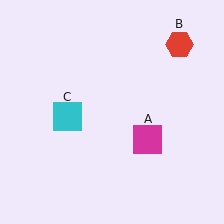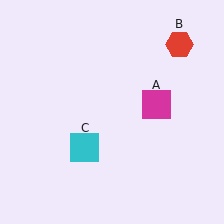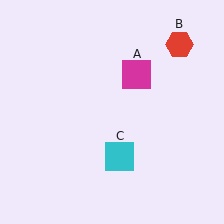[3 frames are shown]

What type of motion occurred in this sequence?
The magenta square (object A), cyan square (object C) rotated counterclockwise around the center of the scene.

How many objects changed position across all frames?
2 objects changed position: magenta square (object A), cyan square (object C).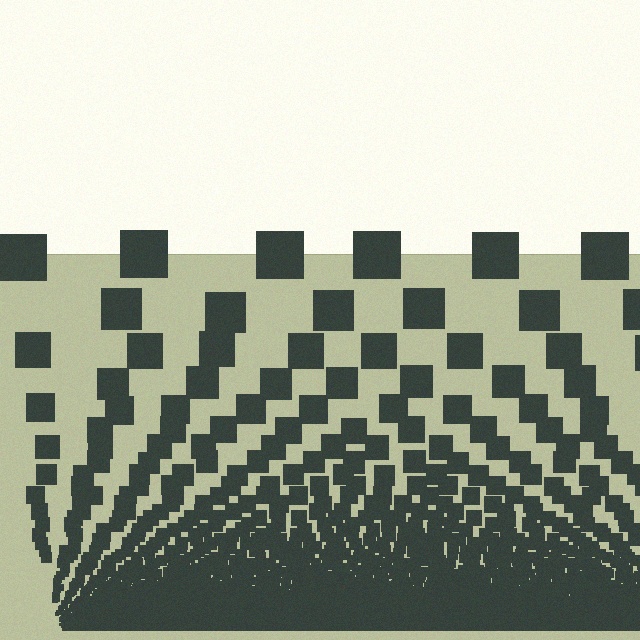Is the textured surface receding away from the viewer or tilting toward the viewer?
The surface appears to tilt toward the viewer. Texture elements get larger and sparser toward the top.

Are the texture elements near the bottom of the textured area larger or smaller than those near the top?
Smaller. The gradient is inverted — elements near the bottom are smaller and denser.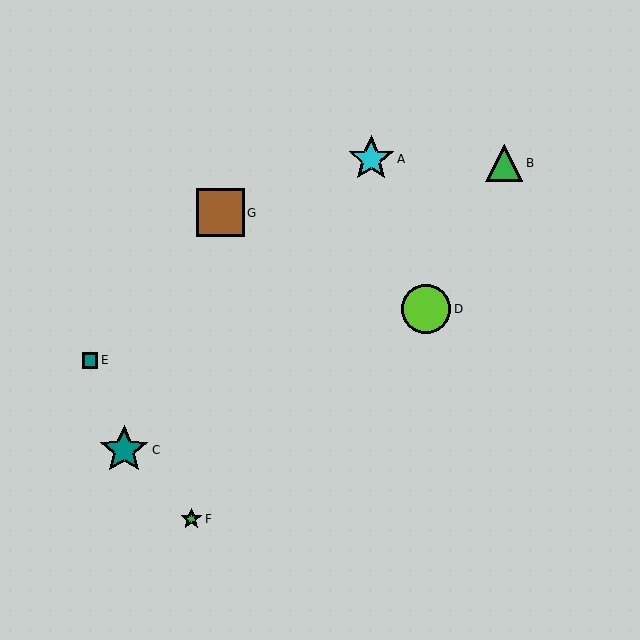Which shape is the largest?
The teal star (labeled C) is the largest.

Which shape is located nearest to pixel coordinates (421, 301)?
The lime circle (labeled D) at (426, 309) is nearest to that location.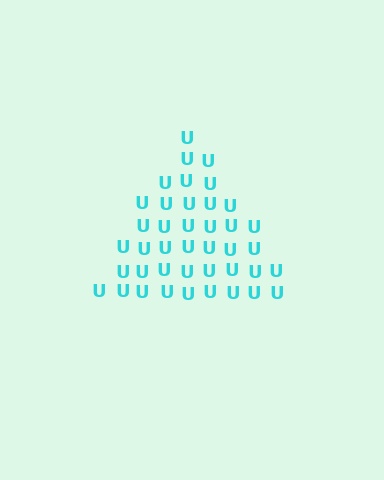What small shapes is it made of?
It is made of small letter U's.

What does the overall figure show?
The overall figure shows a triangle.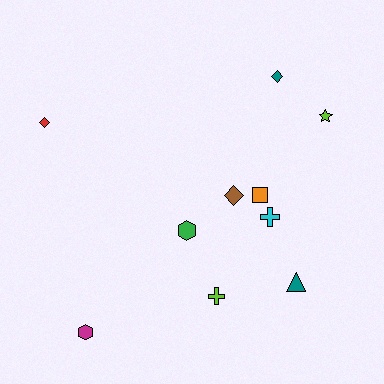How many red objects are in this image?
There is 1 red object.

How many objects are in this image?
There are 10 objects.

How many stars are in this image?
There is 1 star.